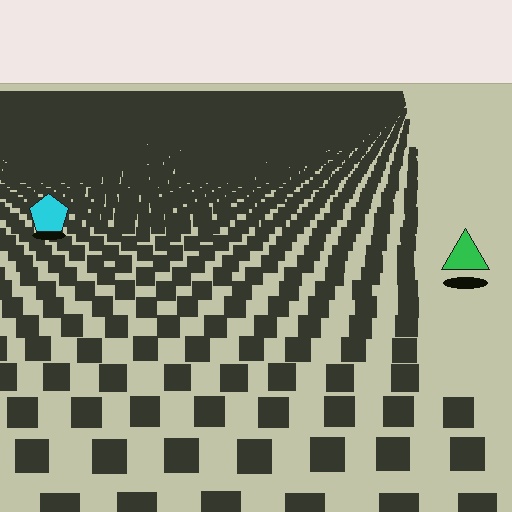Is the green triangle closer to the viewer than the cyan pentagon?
Yes. The green triangle is closer — you can tell from the texture gradient: the ground texture is coarser near it.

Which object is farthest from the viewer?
The cyan pentagon is farthest from the viewer. It appears smaller and the ground texture around it is denser.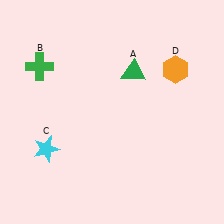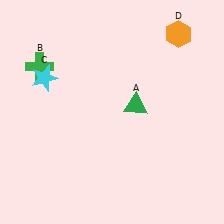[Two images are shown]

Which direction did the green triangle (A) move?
The green triangle (A) moved down.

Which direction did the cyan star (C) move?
The cyan star (C) moved up.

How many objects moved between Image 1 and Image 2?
3 objects moved between the two images.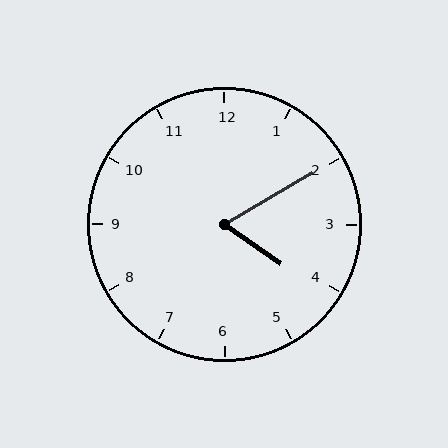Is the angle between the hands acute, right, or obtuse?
It is acute.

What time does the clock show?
4:10.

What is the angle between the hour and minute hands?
Approximately 65 degrees.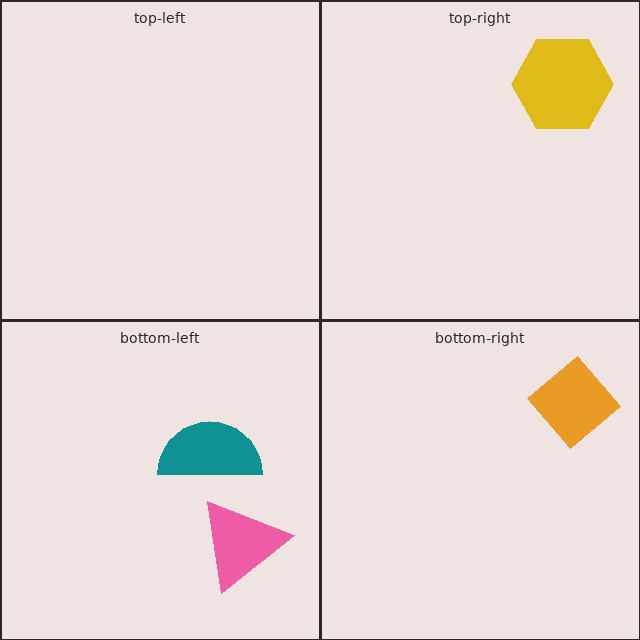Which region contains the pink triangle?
The bottom-left region.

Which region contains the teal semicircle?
The bottom-left region.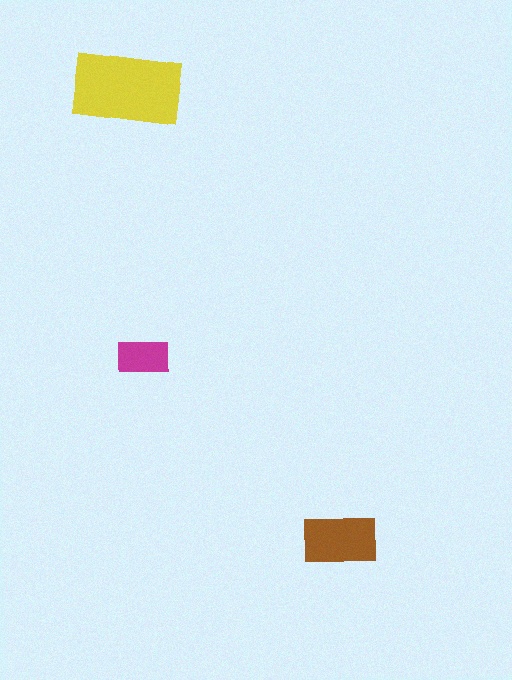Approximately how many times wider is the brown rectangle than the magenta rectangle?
About 1.5 times wider.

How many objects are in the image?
There are 3 objects in the image.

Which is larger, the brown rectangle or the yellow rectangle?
The yellow one.